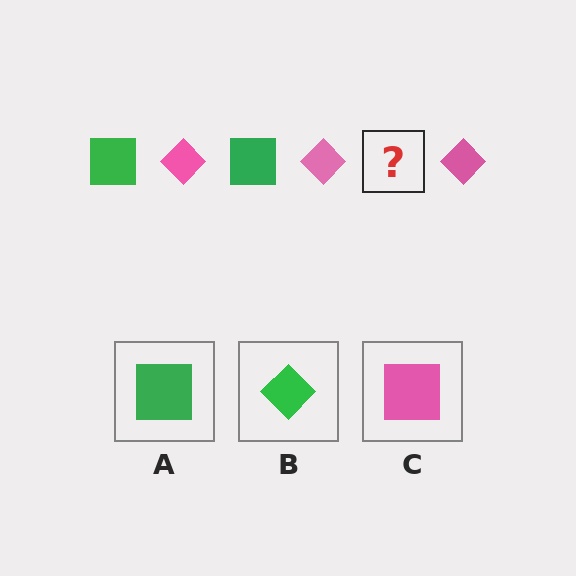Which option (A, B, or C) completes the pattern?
A.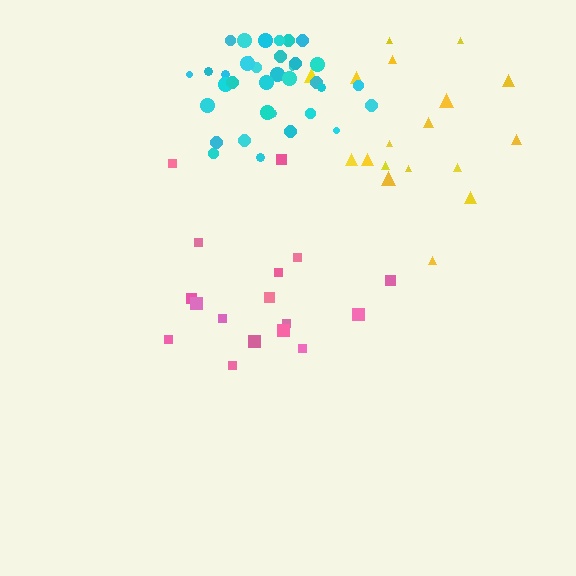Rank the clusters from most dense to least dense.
cyan, yellow, pink.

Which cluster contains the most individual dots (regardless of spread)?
Cyan (35).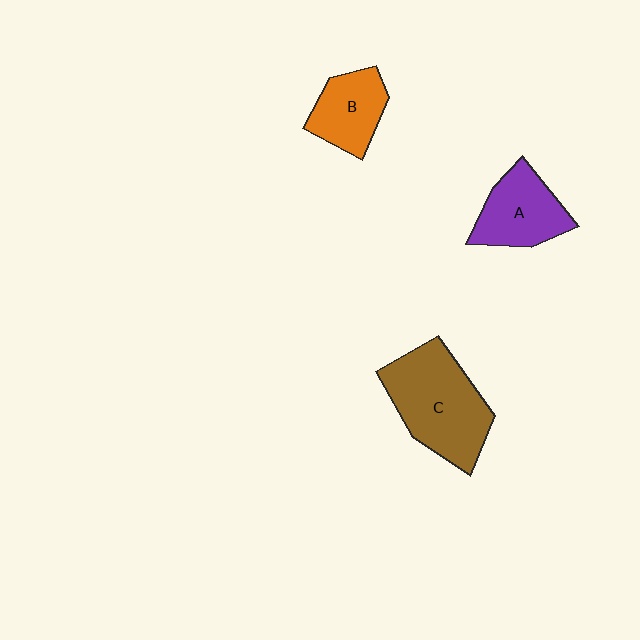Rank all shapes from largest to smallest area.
From largest to smallest: C (brown), A (purple), B (orange).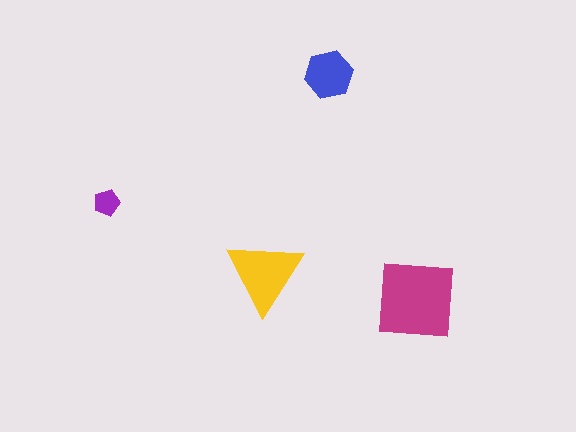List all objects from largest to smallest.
The magenta square, the yellow triangle, the blue hexagon, the purple pentagon.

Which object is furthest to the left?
The purple pentagon is leftmost.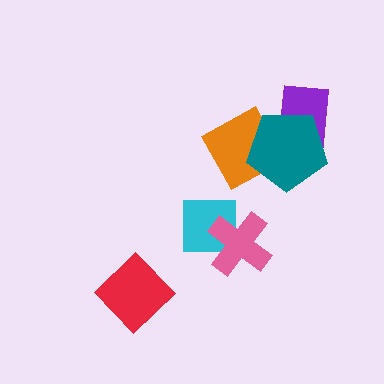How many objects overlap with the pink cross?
1 object overlaps with the pink cross.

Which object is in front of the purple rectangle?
The teal pentagon is in front of the purple rectangle.